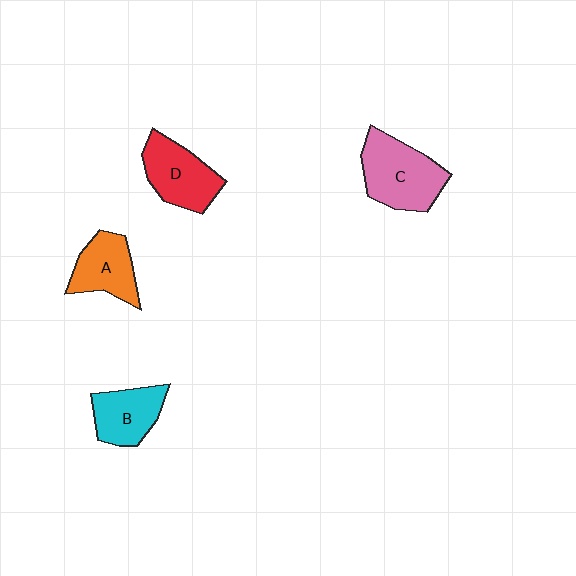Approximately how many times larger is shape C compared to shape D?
Approximately 1.2 times.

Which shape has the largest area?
Shape C (pink).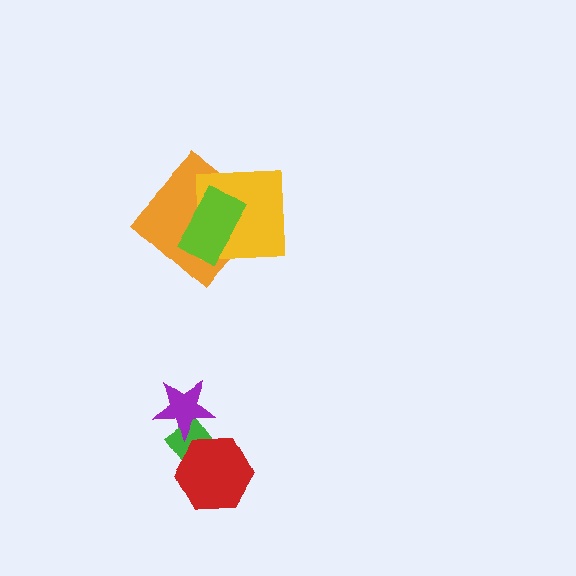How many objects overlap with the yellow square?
2 objects overlap with the yellow square.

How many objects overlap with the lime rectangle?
2 objects overlap with the lime rectangle.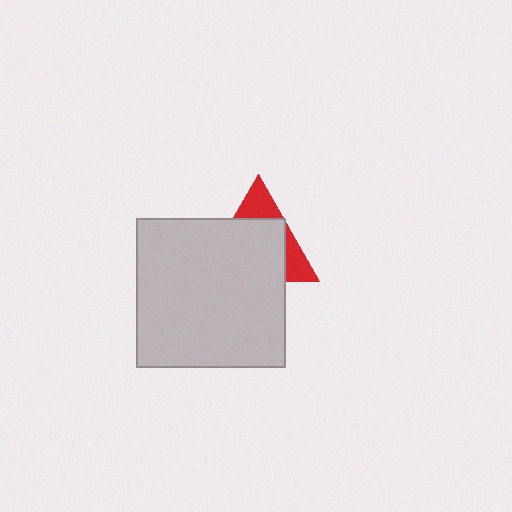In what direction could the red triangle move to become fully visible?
The red triangle could move up. That would shift it out from behind the light gray square entirely.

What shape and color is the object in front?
The object in front is a light gray square.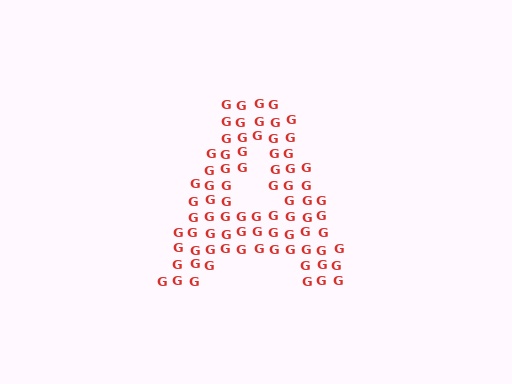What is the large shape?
The large shape is the letter A.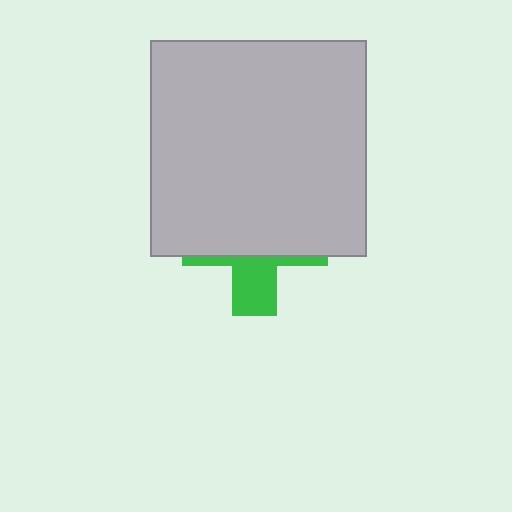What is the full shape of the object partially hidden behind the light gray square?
The partially hidden object is a green cross.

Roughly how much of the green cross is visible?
A small part of it is visible (roughly 31%).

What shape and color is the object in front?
The object in front is a light gray square.